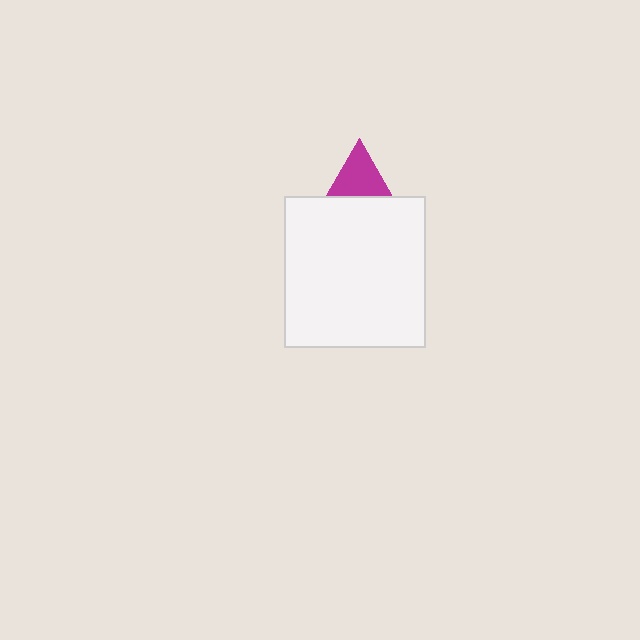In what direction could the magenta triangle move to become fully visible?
The magenta triangle could move up. That would shift it out from behind the white rectangle entirely.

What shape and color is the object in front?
The object in front is a white rectangle.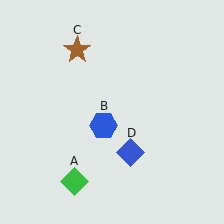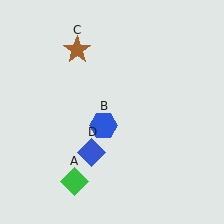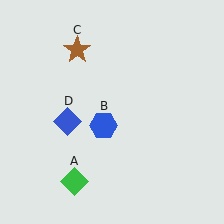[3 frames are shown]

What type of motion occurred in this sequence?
The blue diamond (object D) rotated clockwise around the center of the scene.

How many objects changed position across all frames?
1 object changed position: blue diamond (object D).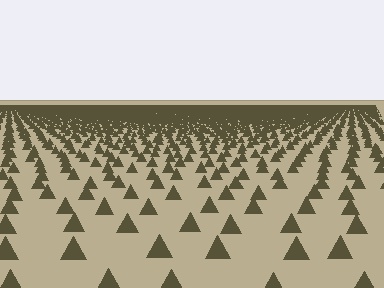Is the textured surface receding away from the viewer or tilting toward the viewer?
The surface is receding away from the viewer. Texture elements get smaller and denser toward the top.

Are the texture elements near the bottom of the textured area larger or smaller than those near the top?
Larger. Near the bottom, elements are closer to the viewer and appear at a bigger on-screen size.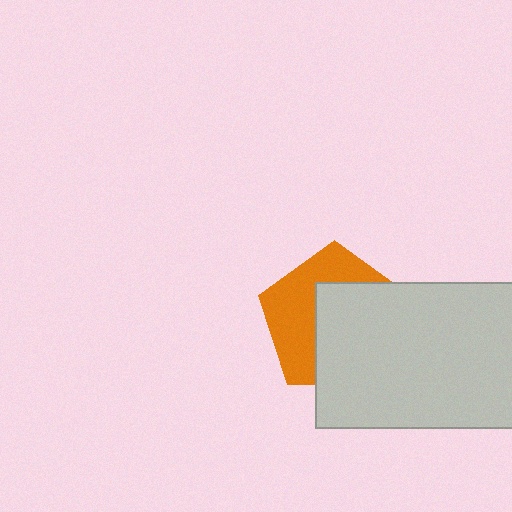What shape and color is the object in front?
The object in front is a light gray rectangle.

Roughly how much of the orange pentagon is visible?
A small part of it is visible (roughly 45%).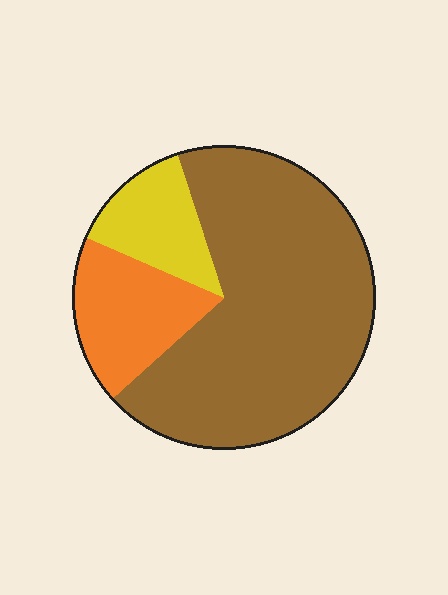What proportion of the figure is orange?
Orange takes up about one sixth (1/6) of the figure.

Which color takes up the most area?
Brown, at roughly 70%.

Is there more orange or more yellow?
Orange.